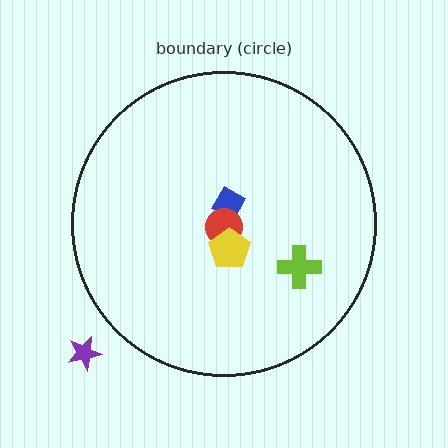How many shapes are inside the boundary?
4 inside, 1 outside.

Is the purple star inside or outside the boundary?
Outside.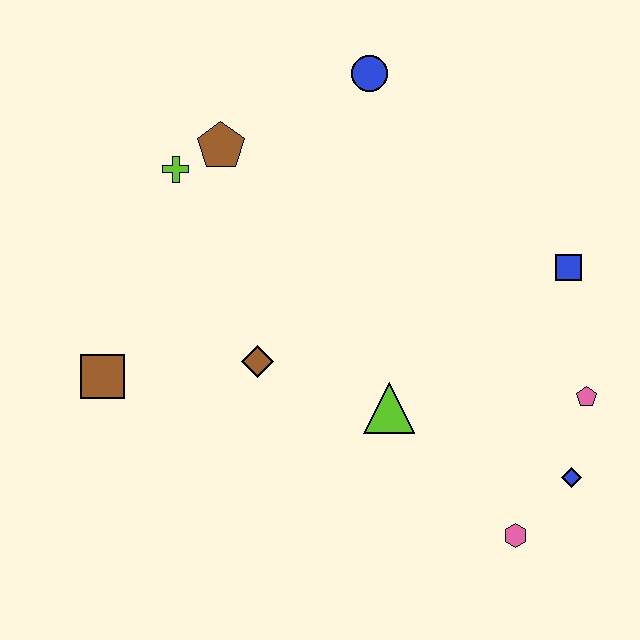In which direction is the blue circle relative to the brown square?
The blue circle is above the brown square.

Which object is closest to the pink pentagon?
The blue diamond is closest to the pink pentagon.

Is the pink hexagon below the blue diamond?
Yes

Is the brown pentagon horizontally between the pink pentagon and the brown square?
Yes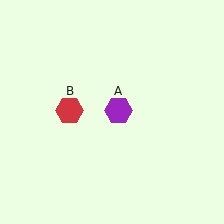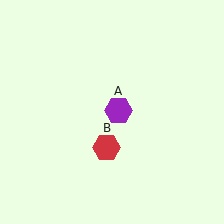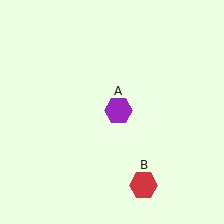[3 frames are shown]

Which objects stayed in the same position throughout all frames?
Purple hexagon (object A) remained stationary.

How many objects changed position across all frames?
1 object changed position: red hexagon (object B).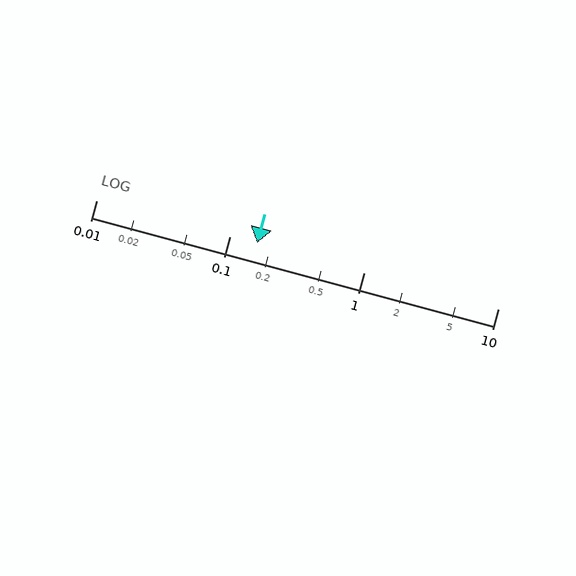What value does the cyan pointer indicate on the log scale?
The pointer indicates approximately 0.16.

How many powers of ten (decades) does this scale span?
The scale spans 3 decades, from 0.01 to 10.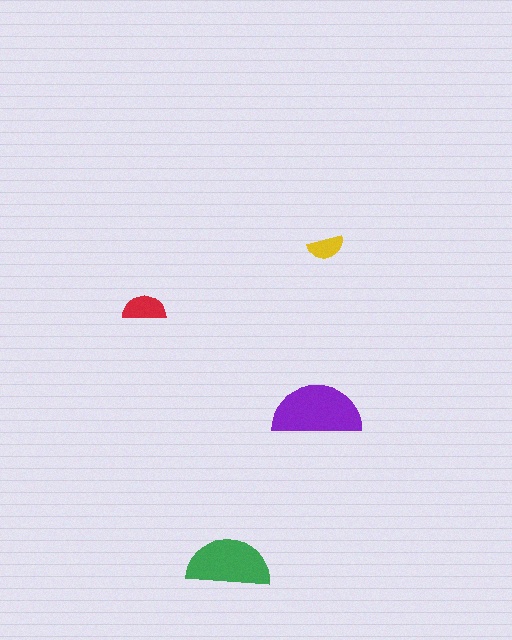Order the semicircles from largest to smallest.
the purple one, the green one, the red one, the yellow one.